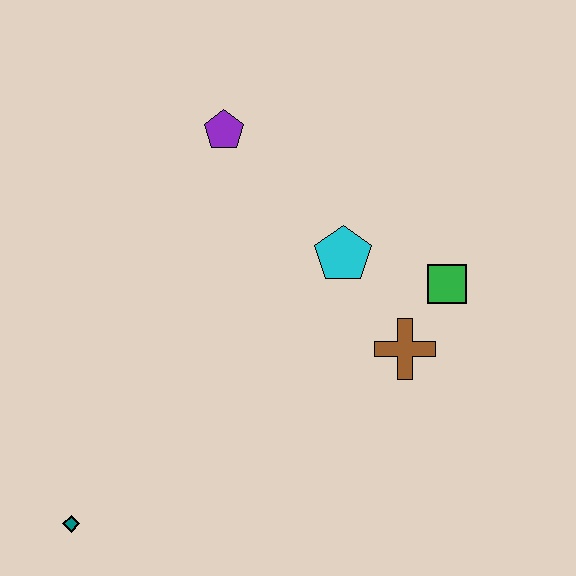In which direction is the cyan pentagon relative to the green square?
The cyan pentagon is to the left of the green square.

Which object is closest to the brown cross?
The green square is closest to the brown cross.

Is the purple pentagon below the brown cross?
No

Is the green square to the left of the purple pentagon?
No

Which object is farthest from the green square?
The teal diamond is farthest from the green square.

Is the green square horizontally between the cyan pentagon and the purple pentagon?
No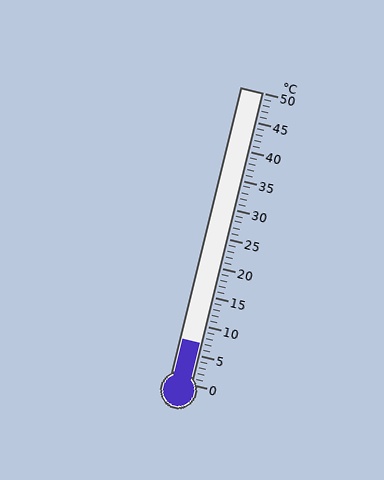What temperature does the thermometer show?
The thermometer shows approximately 7°C.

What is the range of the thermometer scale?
The thermometer scale ranges from 0°C to 50°C.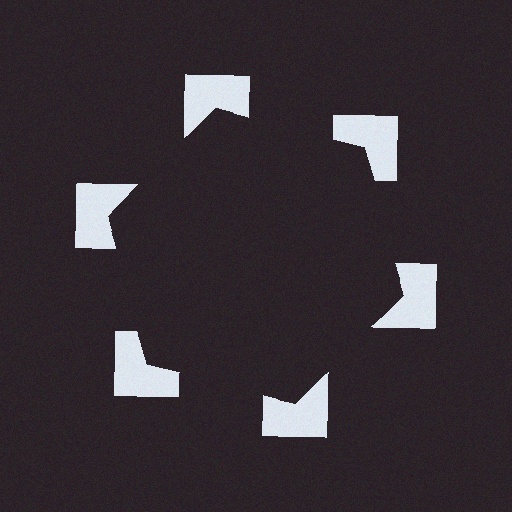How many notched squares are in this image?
There are 6 — one at each vertex of the illusory hexagon.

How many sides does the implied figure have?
6 sides.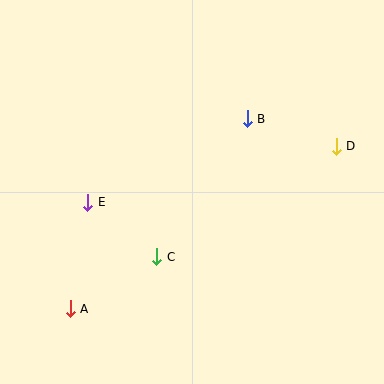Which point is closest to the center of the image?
Point C at (157, 257) is closest to the center.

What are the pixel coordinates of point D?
Point D is at (336, 146).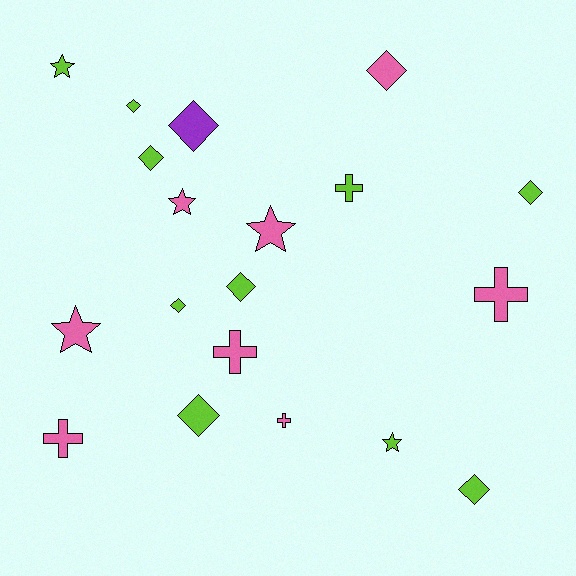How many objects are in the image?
There are 19 objects.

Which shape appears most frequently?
Diamond, with 9 objects.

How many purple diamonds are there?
There is 1 purple diamond.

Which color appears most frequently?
Lime, with 10 objects.